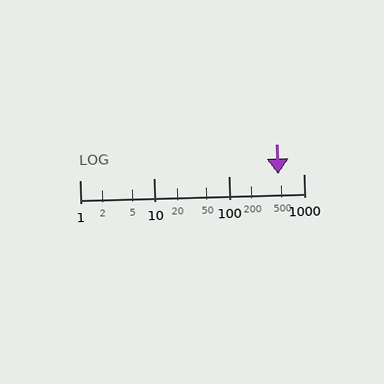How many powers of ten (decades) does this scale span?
The scale spans 3 decades, from 1 to 1000.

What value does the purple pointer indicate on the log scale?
The pointer indicates approximately 450.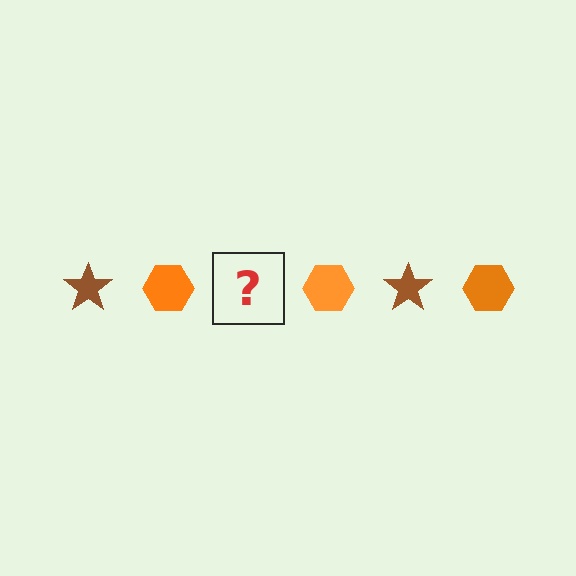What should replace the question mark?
The question mark should be replaced with a brown star.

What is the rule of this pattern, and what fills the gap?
The rule is that the pattern alternates between brown star and orange hexagon. The gap should be filled with a brown star.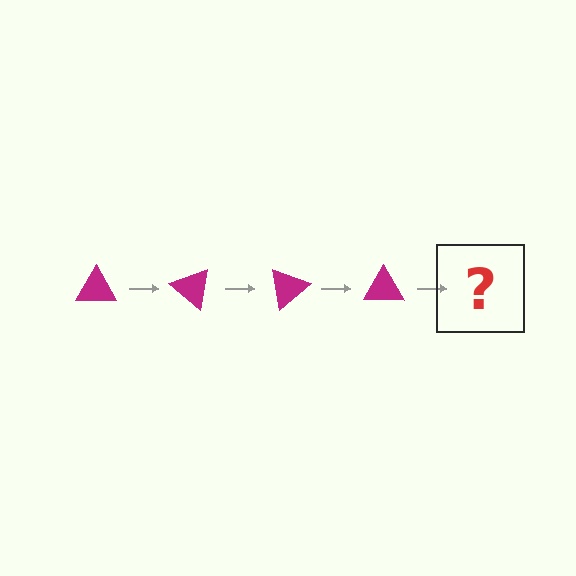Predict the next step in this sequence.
The next step is a magenta triangle rotated 160 degrees.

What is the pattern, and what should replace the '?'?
The pattern is that the triangle rotates 40 degrees each step. The '?' should be a magenta triangle rotated 160 degrees.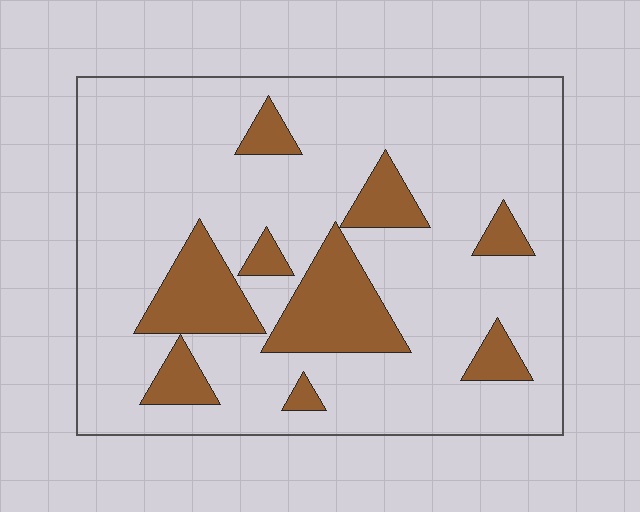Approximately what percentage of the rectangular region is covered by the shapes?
Approximately 20%.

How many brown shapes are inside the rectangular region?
9.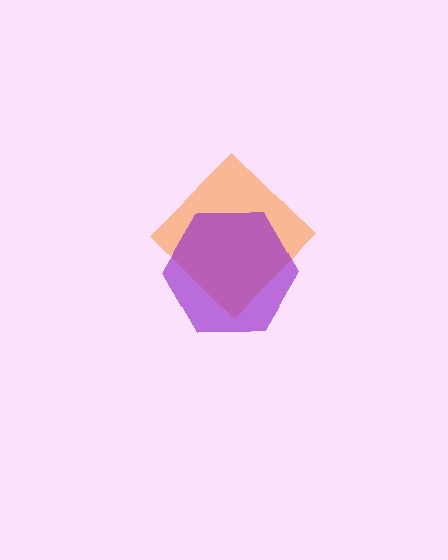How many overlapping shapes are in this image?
There are 2 overlapping shapes in the image.